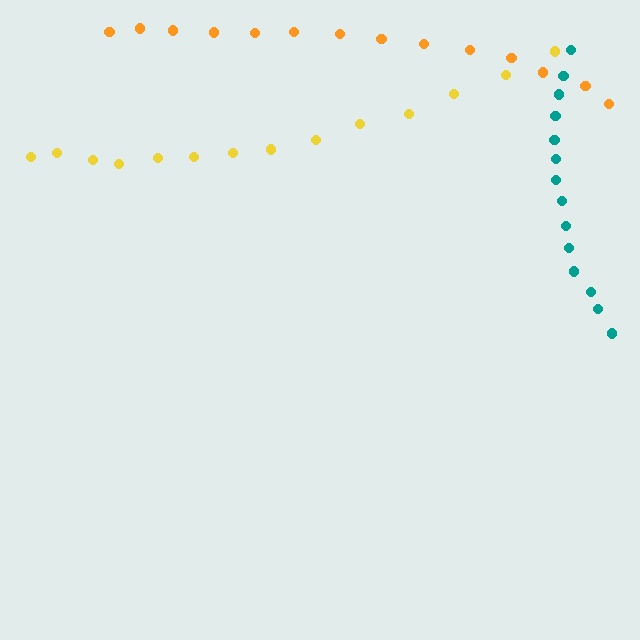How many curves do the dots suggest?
There are 3 distinct paths.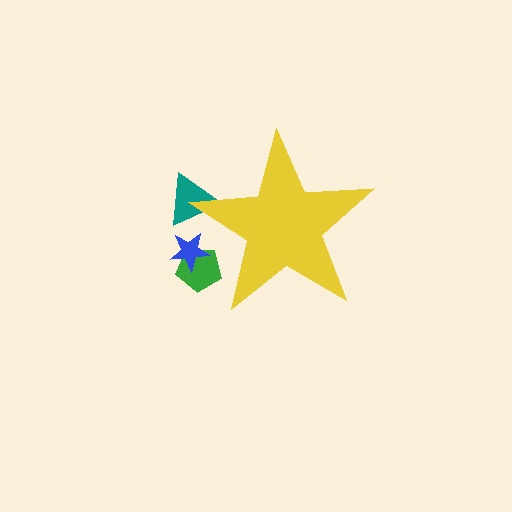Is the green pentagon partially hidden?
Yes, the green pentagon is partially hidden behind the yellow star.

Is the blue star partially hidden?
Yes, the blue star is partially hidden behind the yellow star.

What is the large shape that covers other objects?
A yellow star.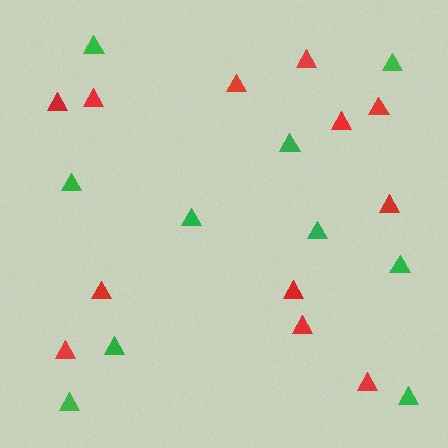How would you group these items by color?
There are 2 groups: one group of red triangles (12) and one group of green triangles (10).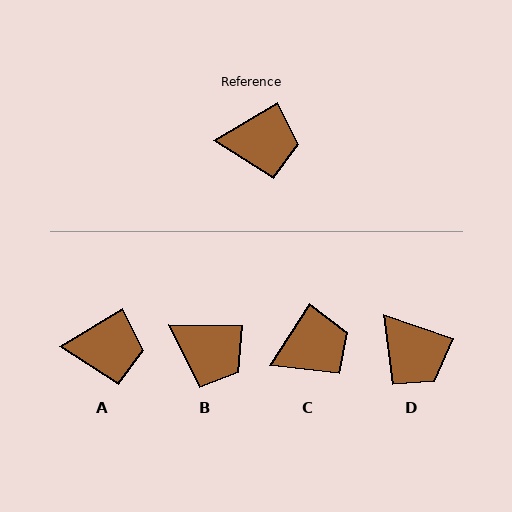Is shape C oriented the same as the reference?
No, it is off by about 26 degrees.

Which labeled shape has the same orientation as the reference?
A.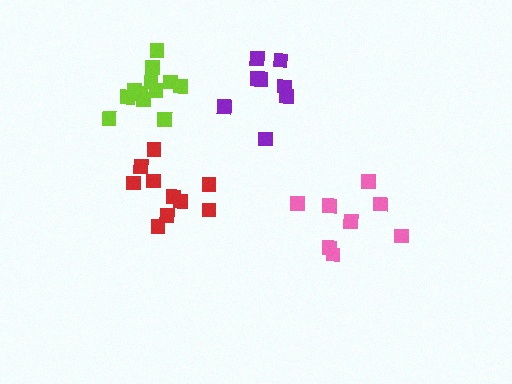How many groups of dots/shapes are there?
There are 4 groups.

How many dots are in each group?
Group 1: 8 dots, Group 2: 12 dots, Group 3: 8 dots, Group 4: 10 dots (38 total).